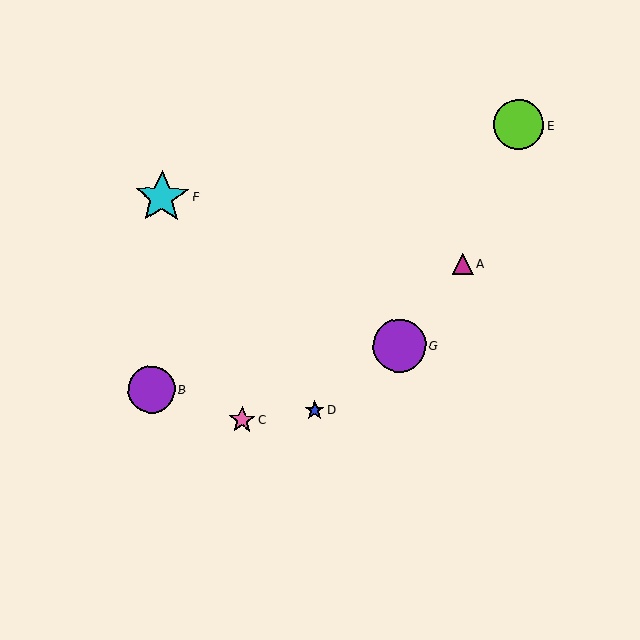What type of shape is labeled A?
Shape A is a magenta triangle.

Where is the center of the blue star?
The center of the blue star is at (315, 410).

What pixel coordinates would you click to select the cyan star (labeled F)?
Click at (162, 197) to select the cyan star F.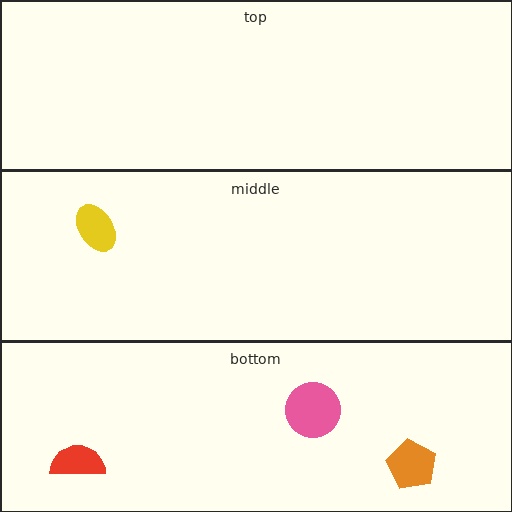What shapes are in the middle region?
The yellow ellipse.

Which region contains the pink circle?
The bottom region.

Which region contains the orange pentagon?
The bottom region.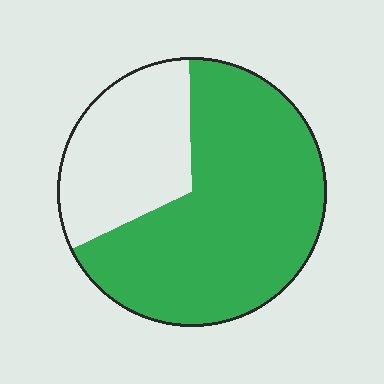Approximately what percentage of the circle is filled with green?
Approximately 70%.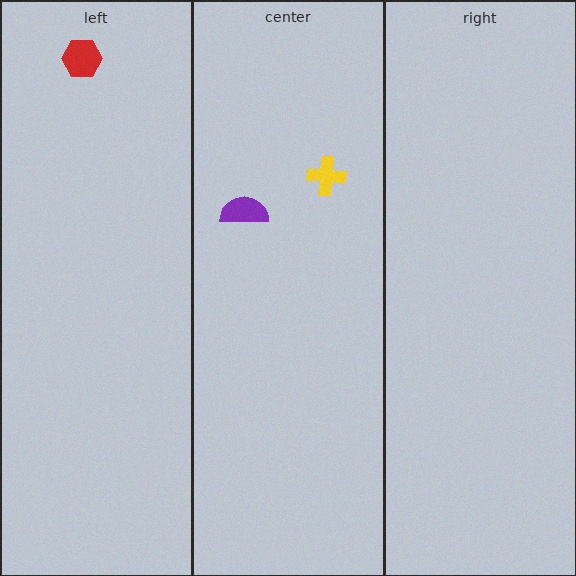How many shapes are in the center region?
2.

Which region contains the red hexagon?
The left region.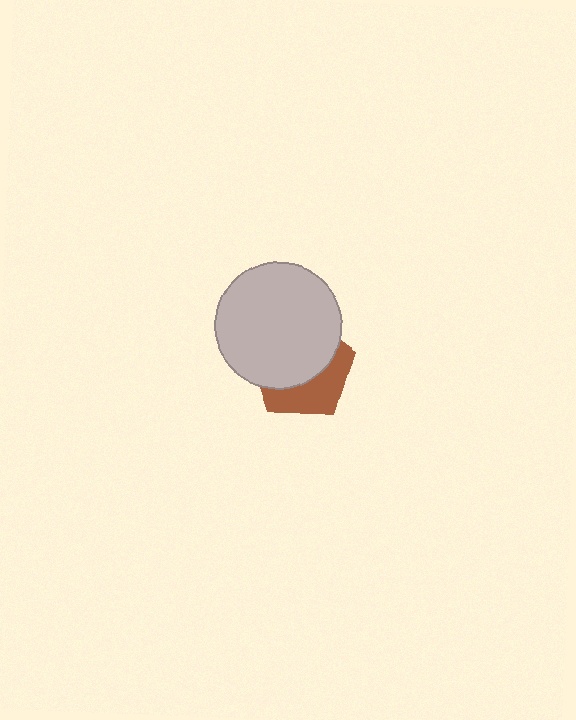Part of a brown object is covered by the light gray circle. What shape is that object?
It is a pentagon.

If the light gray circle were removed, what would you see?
You would see the complete brown pentagon.